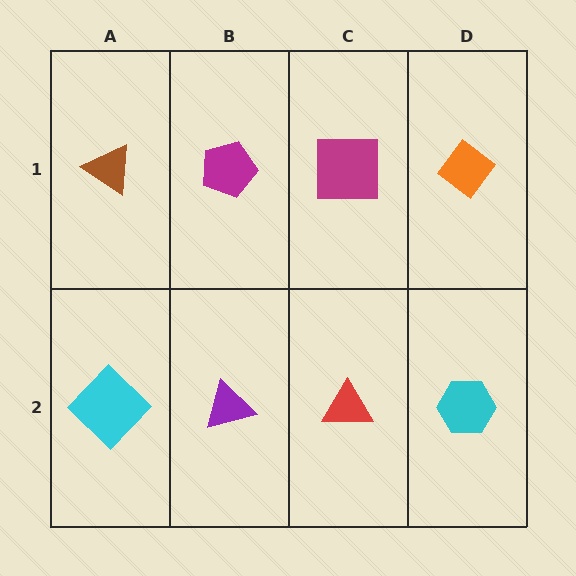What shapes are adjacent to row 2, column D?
An orange diamond (row 1, column D), a red triangle (row 2, column C).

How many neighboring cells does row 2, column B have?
3.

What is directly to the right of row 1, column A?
A magenta pentagon.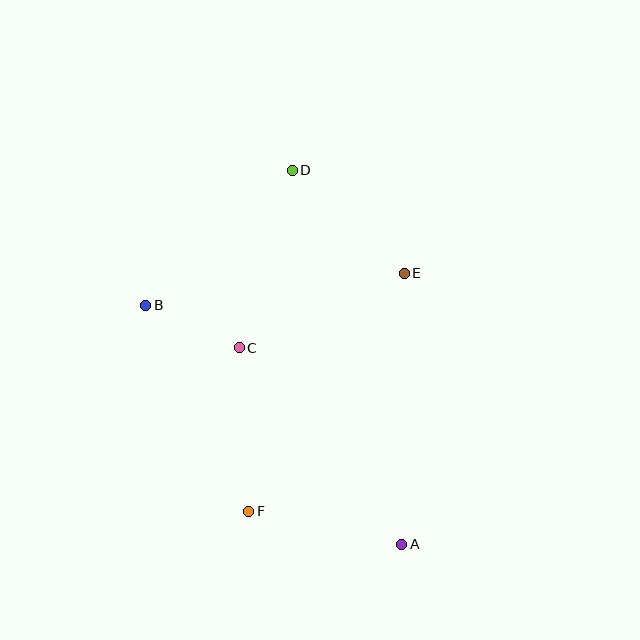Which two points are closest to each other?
Points B and C are closest to each other.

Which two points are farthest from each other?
Points A and D are farthest from each other.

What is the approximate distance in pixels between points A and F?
The distance between A and F is approximately 157 pixels.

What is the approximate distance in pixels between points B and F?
The distance between B and F is approximately 230 pixels.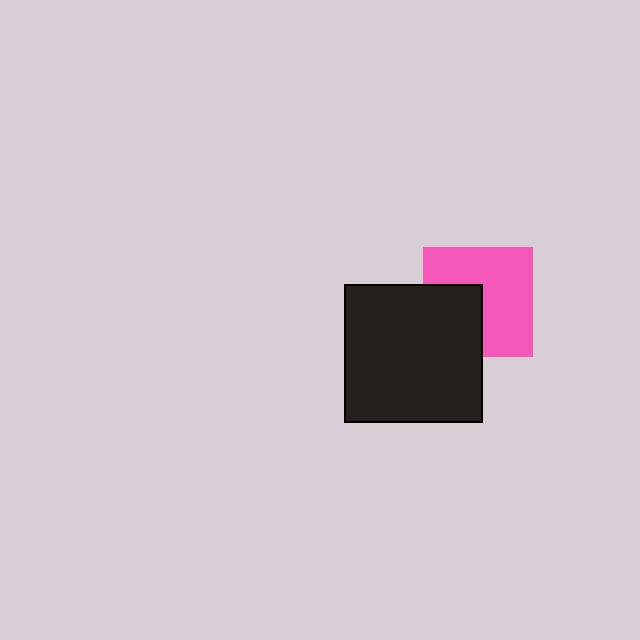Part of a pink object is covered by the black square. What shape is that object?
It is a square.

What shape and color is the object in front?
The object in front is a black square.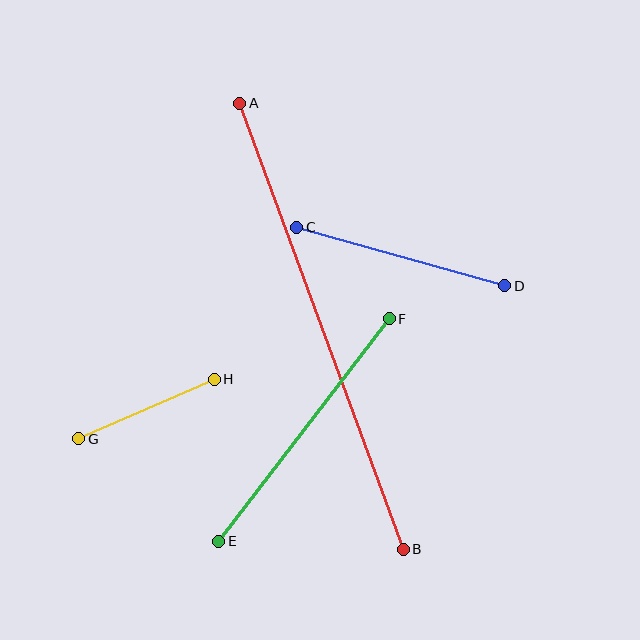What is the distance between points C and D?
The distance is approximately 216 pixels.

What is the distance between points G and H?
The distance is approximately 148 pixels.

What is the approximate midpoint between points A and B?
The midpoint is at approximately (322, 326) pixels.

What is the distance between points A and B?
The distance is approximately 475 pixels.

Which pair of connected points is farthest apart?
Points A and B are farthest apart.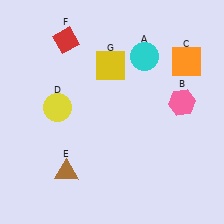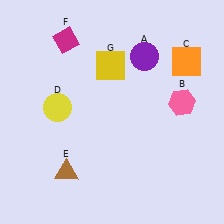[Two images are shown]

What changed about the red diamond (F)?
In Image 1, F is red. In Image 2, it changed to magenta.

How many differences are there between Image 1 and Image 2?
There are 2 differences between the two images.